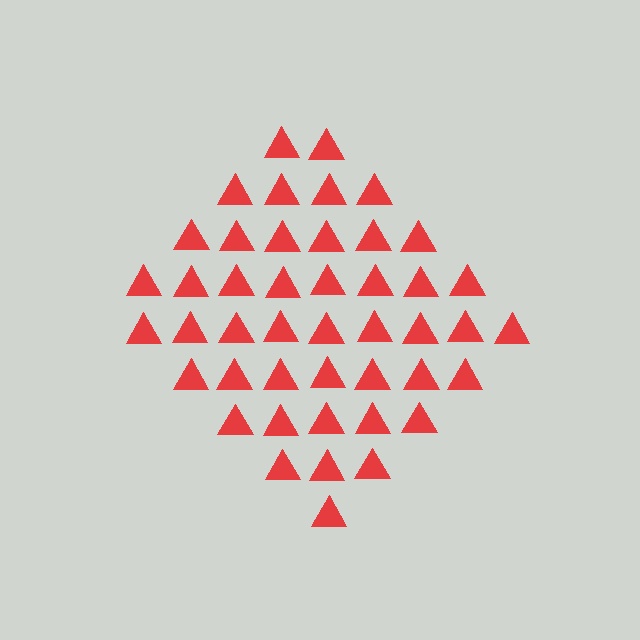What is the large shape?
The large shape is a diamond.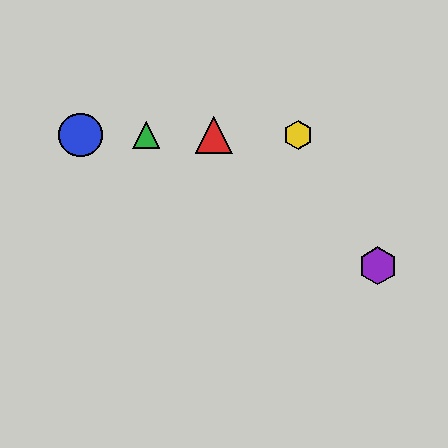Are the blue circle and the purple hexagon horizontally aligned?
No, the blue circle is at y≈135 and the purple hexagon is at y≈266.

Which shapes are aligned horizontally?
The red triangle, the blue circle, the green triangle, the yellow hexagon are aligned horizontally.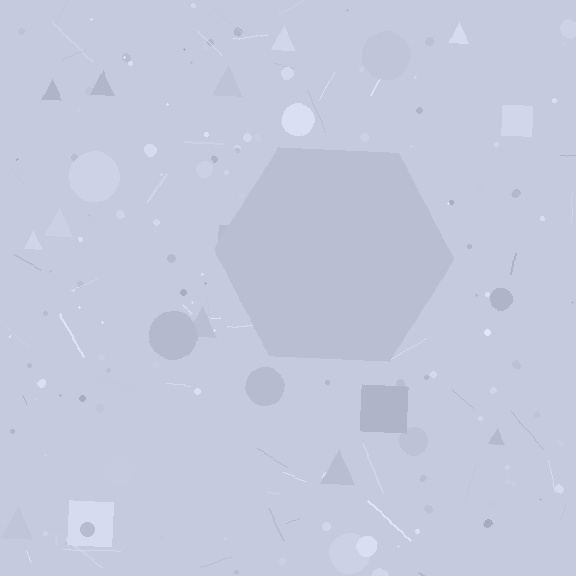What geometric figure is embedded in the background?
A hexagon is embedded in the background.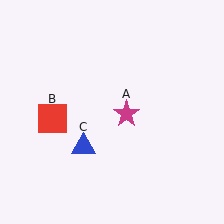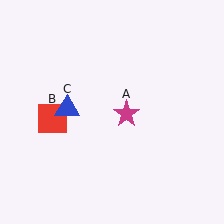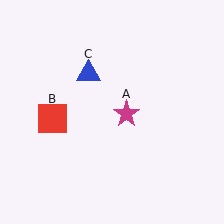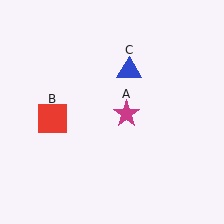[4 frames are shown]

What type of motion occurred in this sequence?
The blue triangle (object C) rotated clockwise around the center of the scene.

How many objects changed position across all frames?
1 object changed position: blue triangle (object C).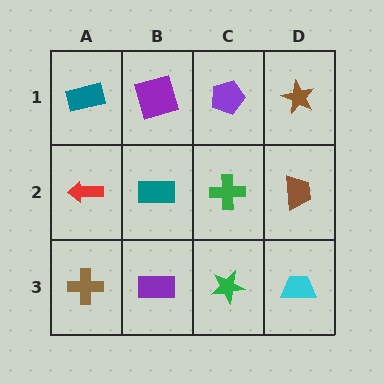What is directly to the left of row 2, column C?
A teal rectangle.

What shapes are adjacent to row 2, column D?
A brown star (row 1, column D), a cyan trapezoid (row 3, column D), a green cross (row 2, column C).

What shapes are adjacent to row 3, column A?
A red arrow (row 2, column A), a purple rectangle (row 3, column B).